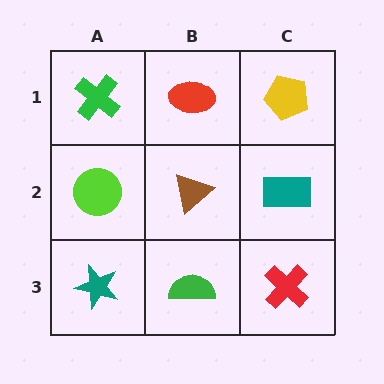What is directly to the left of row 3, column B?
A teal star.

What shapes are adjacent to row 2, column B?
A red ellipse (row 1, column B), a green semicircle (row 3, column B), a lime circle (row 2, column A), a teal rectangle (row 2, column C).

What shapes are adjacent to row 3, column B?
A brown triangle (row 2, column B), a teal star (row 3, column A), a red cross (row 3, column C).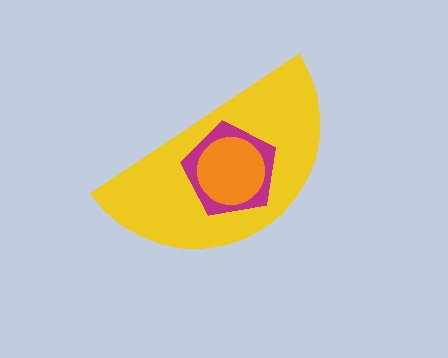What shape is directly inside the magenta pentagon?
The orange circle.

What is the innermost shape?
The orange circle.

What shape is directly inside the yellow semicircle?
The magenta pentagon.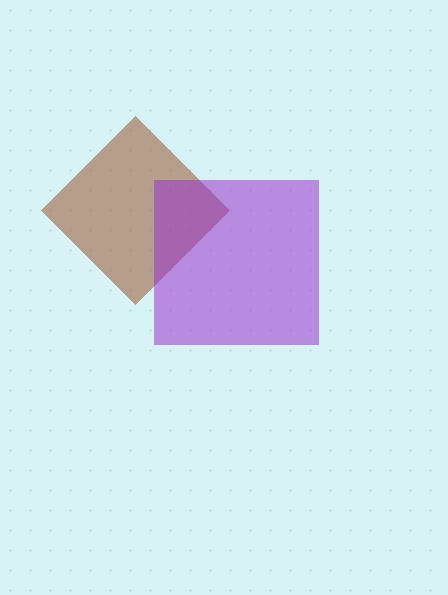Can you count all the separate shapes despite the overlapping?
Yes, there are 2 separate shapes.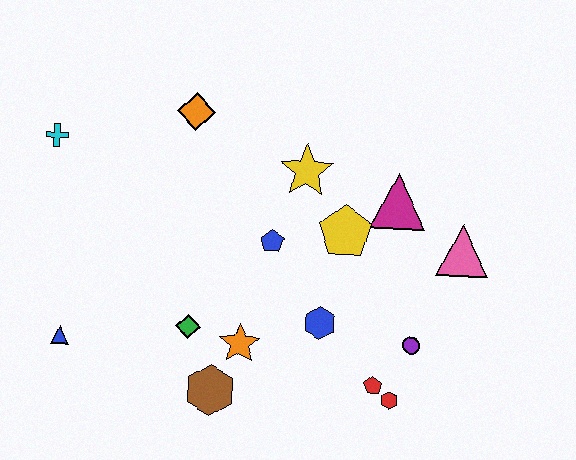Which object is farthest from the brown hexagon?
The cyan cross is farthest from the brown hexagon.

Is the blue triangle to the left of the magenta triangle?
Yes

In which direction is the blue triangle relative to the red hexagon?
The blue triangle is to the left of the red hexagon.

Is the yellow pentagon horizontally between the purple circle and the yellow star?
Yes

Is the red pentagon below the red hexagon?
No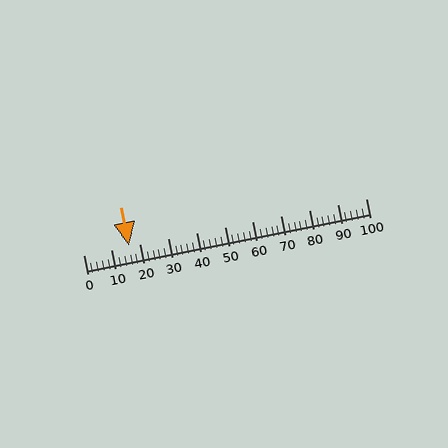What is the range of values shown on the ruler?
The ruler shows values from 0 to 100.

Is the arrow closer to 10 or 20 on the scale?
The arrow is closer to 20.